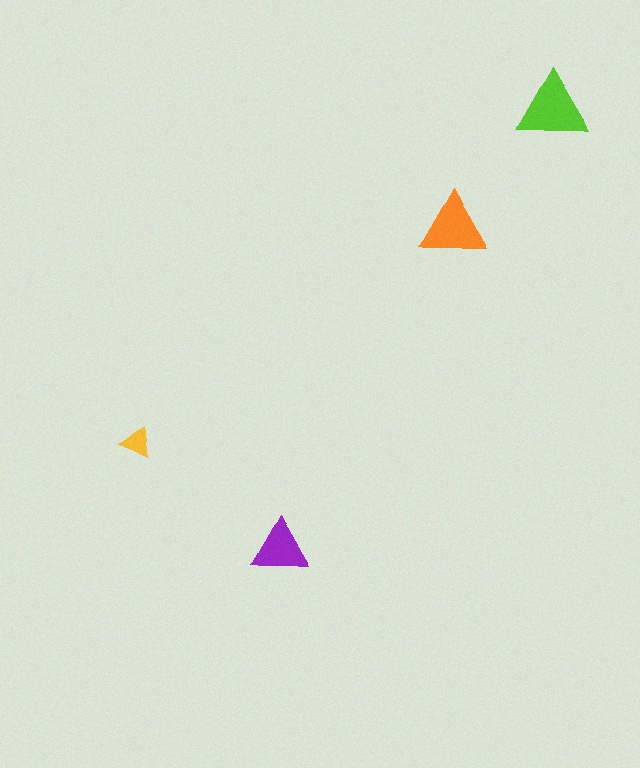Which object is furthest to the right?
The lime triangle is rightmost.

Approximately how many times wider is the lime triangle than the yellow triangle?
About 2.5 times wider.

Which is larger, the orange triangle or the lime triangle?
The lime one.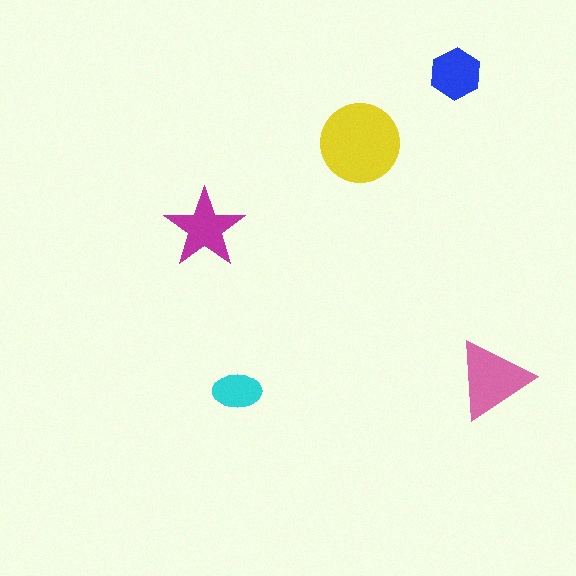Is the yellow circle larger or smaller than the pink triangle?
Larger.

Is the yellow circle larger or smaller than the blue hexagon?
Larger.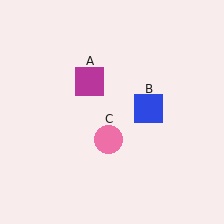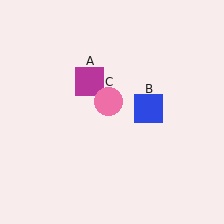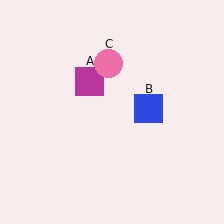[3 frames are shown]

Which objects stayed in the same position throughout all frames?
Magenta square (object A) and blue square (object B) remained stationary.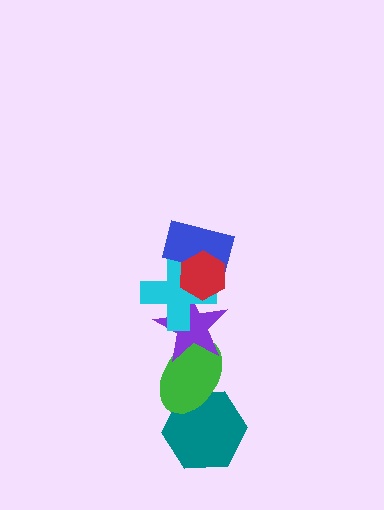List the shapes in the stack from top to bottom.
From top to bottom: the red hexagon, the blue rectangle, the cyan cross, the purple star, the green ellipse, the teal hexagon.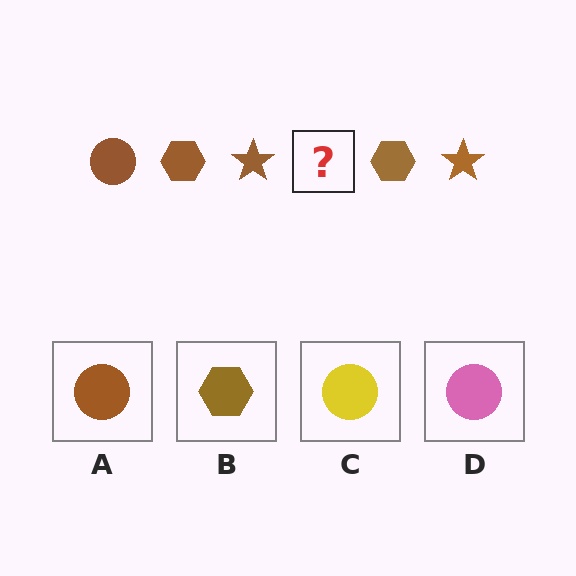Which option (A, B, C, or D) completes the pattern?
A.